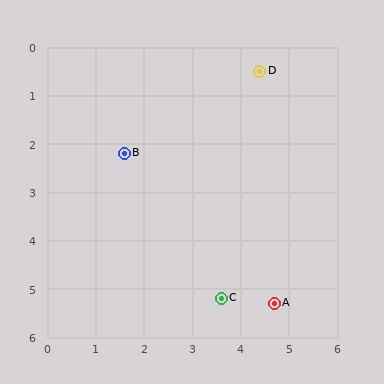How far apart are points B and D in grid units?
Points B and D are about 3.3 grid units apart.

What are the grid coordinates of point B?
Point B is at approximately (1.6, 2.2).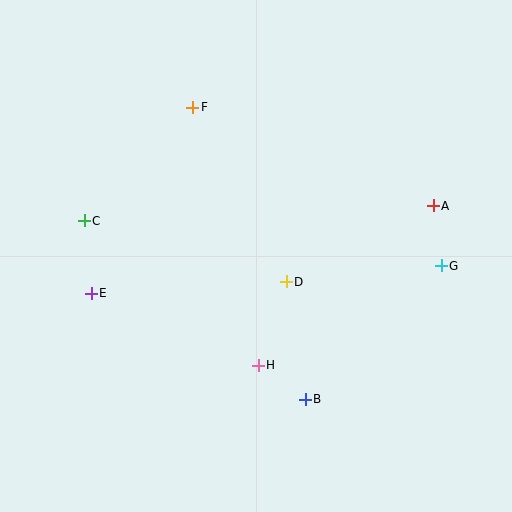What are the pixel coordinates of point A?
Point A is at (433, 206).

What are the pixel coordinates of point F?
Point F is at (193, 107).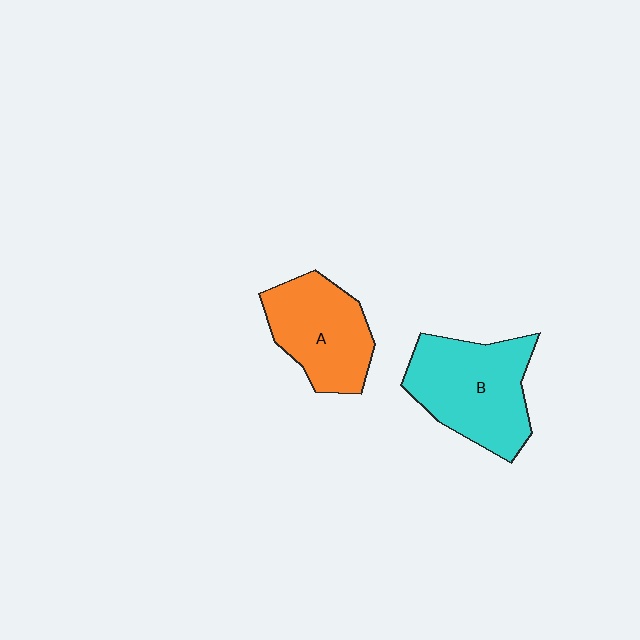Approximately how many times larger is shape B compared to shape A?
Approximately 1.2 times.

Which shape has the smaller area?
Shape A (orange).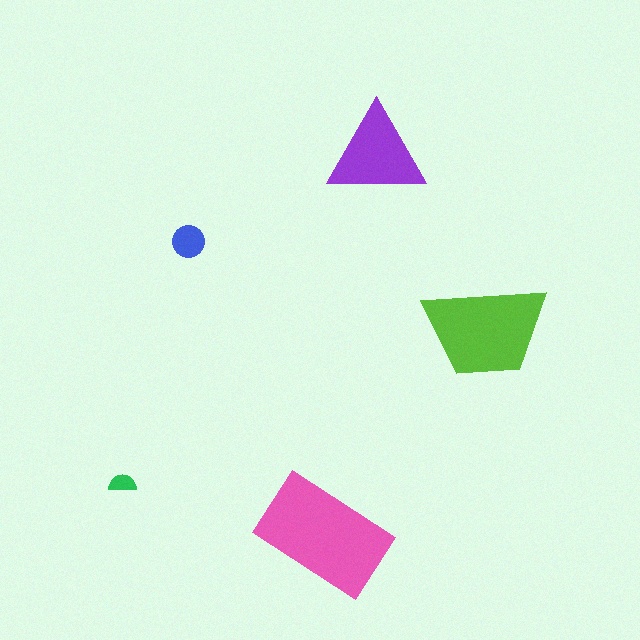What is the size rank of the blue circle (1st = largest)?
4th.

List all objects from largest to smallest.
The pink rectangle, the lime trapezoid, the purple triangle, the blue circle, the green semicircle.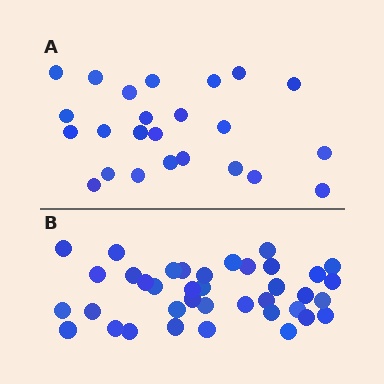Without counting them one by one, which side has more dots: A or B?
Region B (the bottom region) has more dots.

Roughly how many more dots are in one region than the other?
Region B has approximately 15 more dots than region A.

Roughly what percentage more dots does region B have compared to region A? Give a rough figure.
About 60% more.